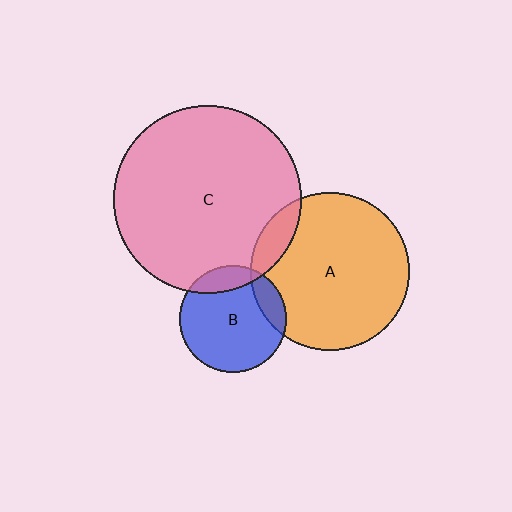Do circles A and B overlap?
Yes.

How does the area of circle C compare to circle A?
Approximately 1.4 times.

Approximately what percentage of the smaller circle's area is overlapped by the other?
Approximately 15%.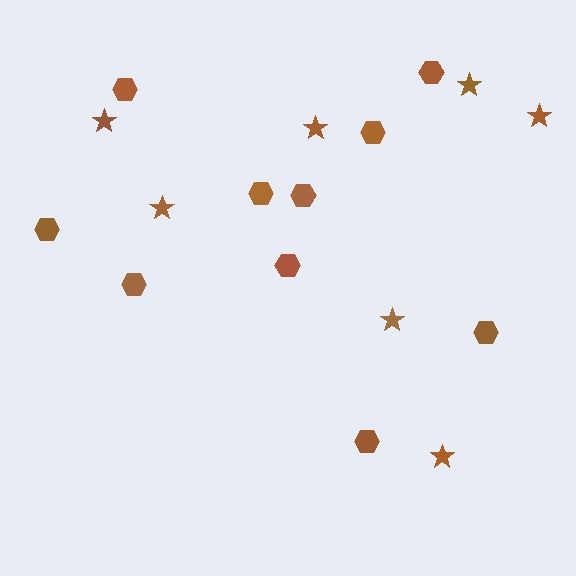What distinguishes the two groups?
There are 2 groups: one group of stars (7) and one group of hexagons (10).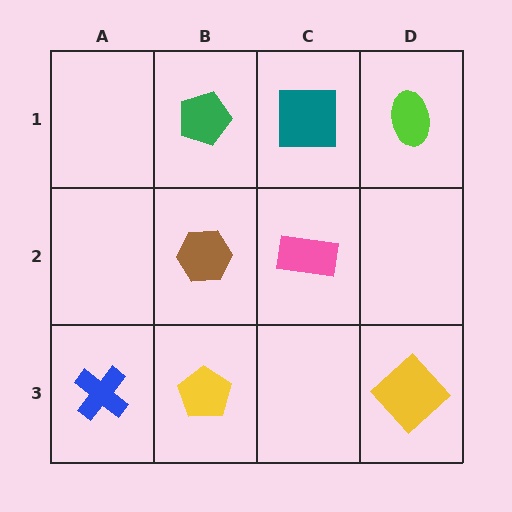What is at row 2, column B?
A brown hexagon.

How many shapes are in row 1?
3 shapes.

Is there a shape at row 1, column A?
No, that cell is empty.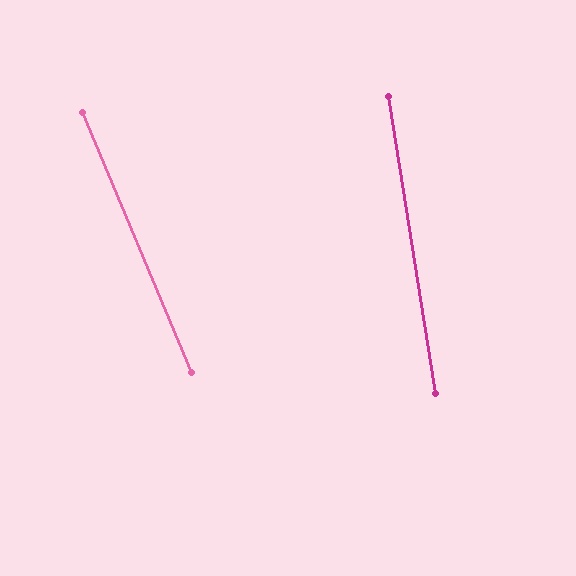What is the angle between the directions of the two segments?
Approximately 14 degrees.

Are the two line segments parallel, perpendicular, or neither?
Neither parallel nor perpendicular — they differ by about 14°.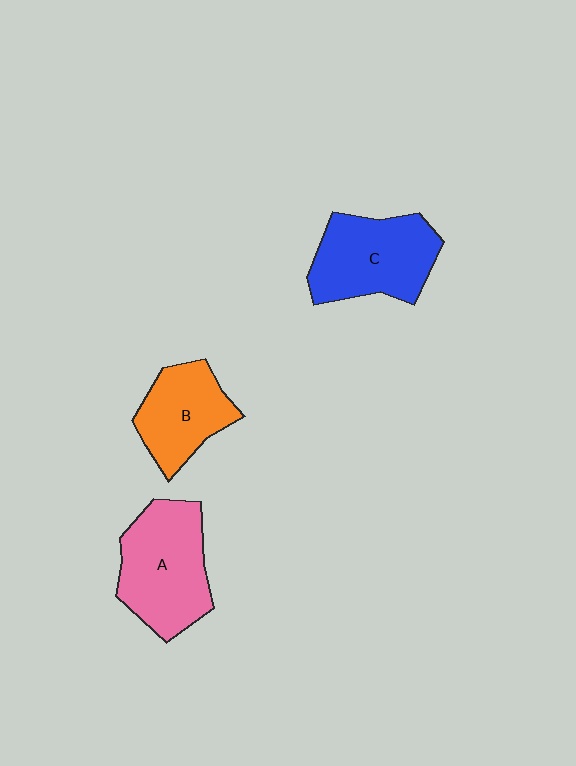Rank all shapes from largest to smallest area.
From largest to smallest: A (pink), C (blue), B (orange).